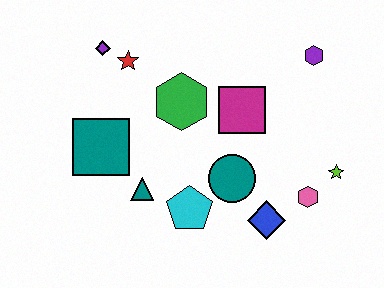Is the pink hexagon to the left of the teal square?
No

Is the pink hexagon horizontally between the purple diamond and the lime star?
Yes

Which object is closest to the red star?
The purple diamond is closest to the red star.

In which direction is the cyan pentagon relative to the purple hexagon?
The cyan pentagon is below the purple hexagon.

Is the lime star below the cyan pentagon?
No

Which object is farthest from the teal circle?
The purple diamond is farthest from the teal circle.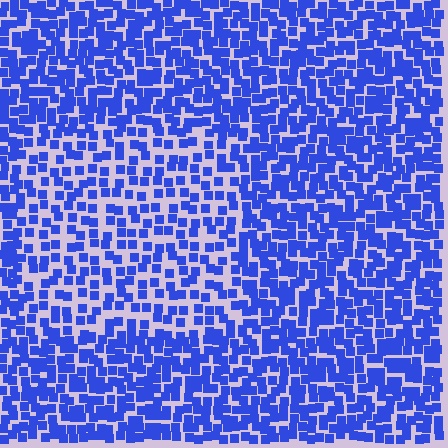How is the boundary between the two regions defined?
The boundary is defined by a change in element density (approximately 1.7x ratio). All elements are the same color, size, and shape.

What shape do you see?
I see a rectangle.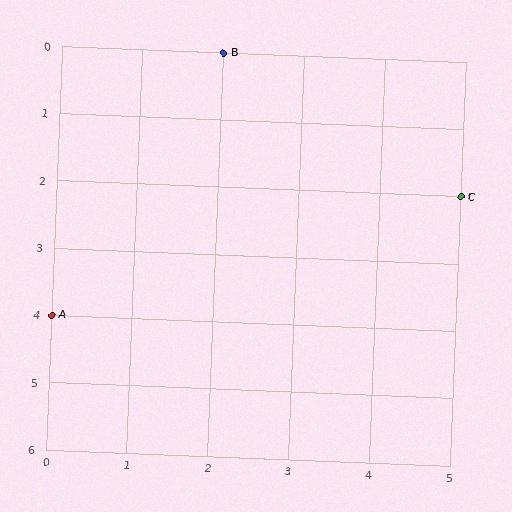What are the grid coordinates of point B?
Point B is at grid coordinates (2, 0).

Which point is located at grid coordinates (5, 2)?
Point C is at (5, 2).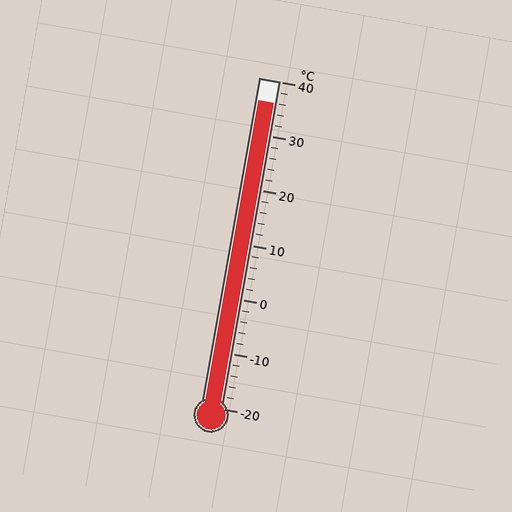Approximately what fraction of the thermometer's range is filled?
The thermometer is filled to approximately 95% of its range.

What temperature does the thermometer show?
The thermometer shows approximately 36°C.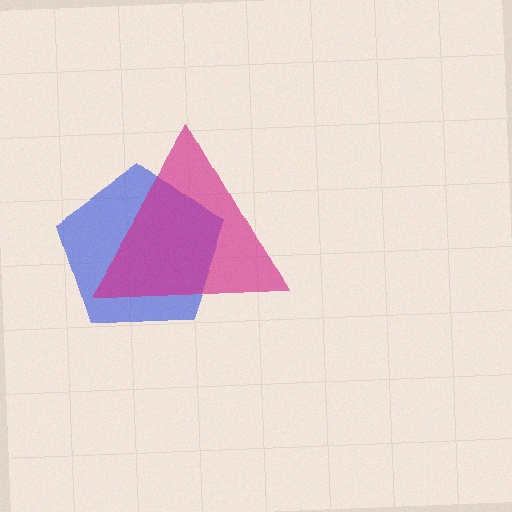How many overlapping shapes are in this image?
There are 2 overlapping shapes in the image.